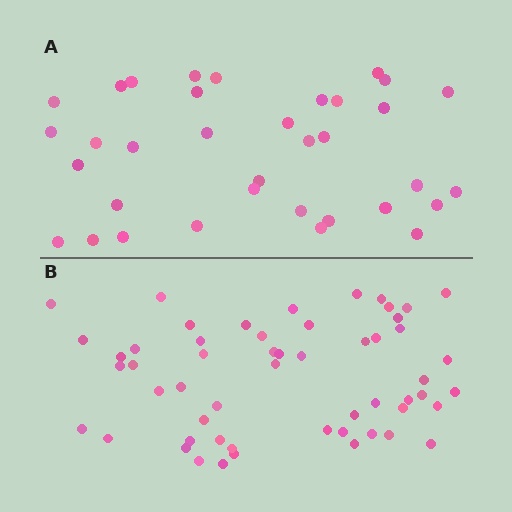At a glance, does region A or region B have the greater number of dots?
Region B (the bottom region) has more dots.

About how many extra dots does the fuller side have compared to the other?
Region B has approximately 20 more dots than region A.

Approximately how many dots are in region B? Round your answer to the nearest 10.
About 60 dots. (The exact count is 55, which rounds to 60.)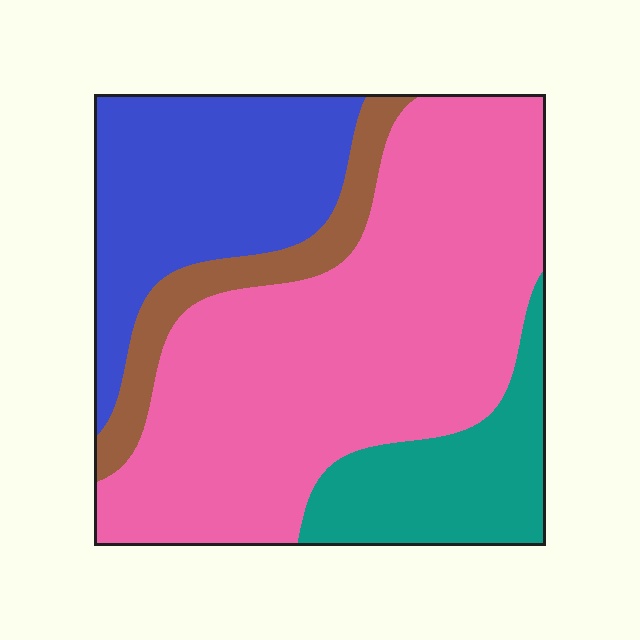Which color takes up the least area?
Brown, at roughly 10%.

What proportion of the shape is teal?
Teal takes up less than a quarter of the shape.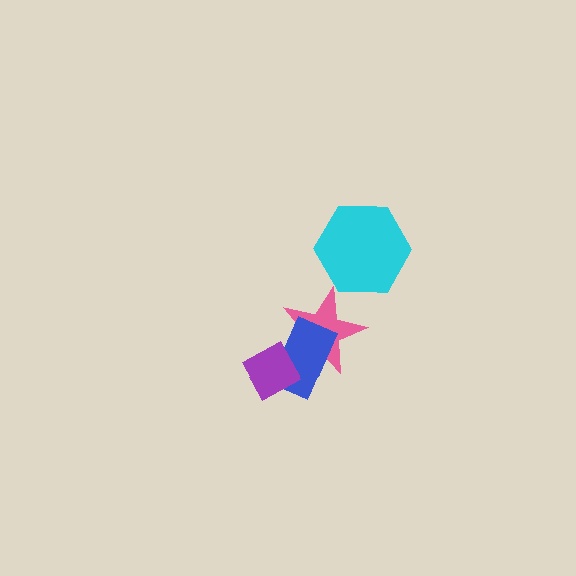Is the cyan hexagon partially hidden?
No, no other shape covers it.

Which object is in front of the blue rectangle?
The purple diamond is in front of the blue rectangle.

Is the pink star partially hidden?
Yes, it is partially covered by another shape.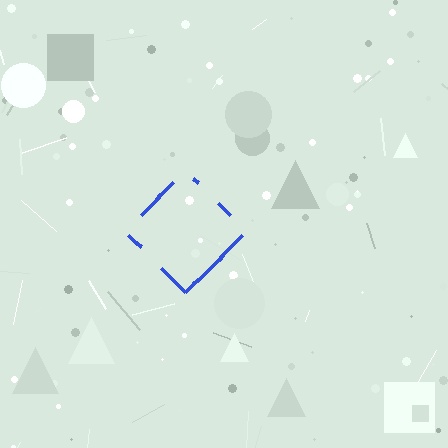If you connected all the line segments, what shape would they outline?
They would outline a diamond.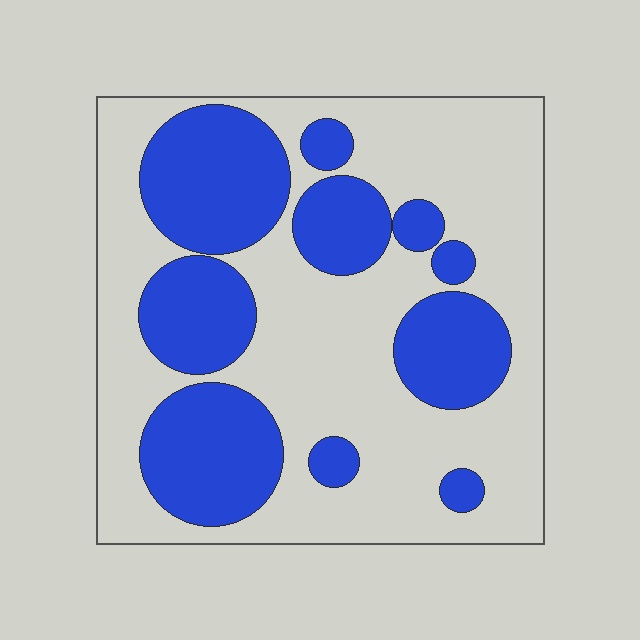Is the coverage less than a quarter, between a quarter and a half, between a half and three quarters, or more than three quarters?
Between a quarter and a half.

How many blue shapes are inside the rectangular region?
10.